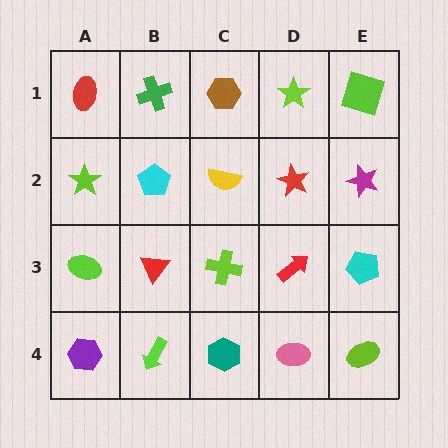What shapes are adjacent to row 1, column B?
A cyan pentagon (row 2, column B), a red ellipse (row 1, column A), a brown hexagon (row 1, column C).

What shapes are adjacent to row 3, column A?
A lime star (row 2, column A), a purple hexagon (row 4, column A), a red triangle (row 3, column B).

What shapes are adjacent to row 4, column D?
A red arrow (row 3, column D), a teal hexagon (row 4, column C), a lime ellipse (row 4, column E).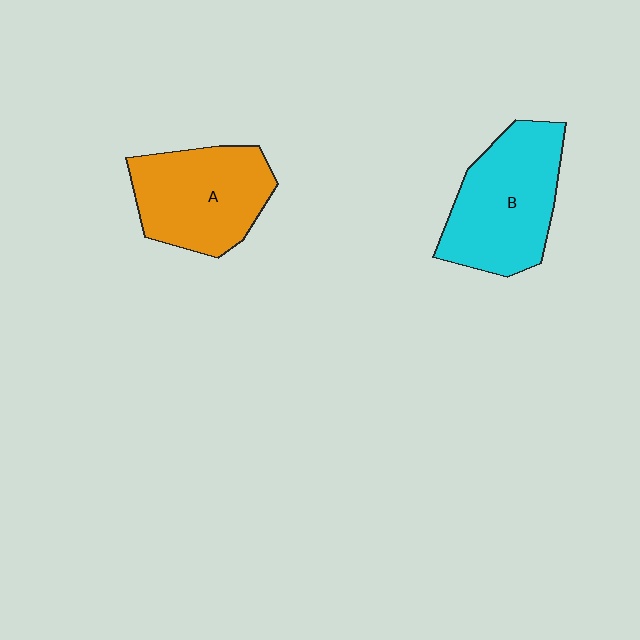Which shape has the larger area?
Shape B (cyan).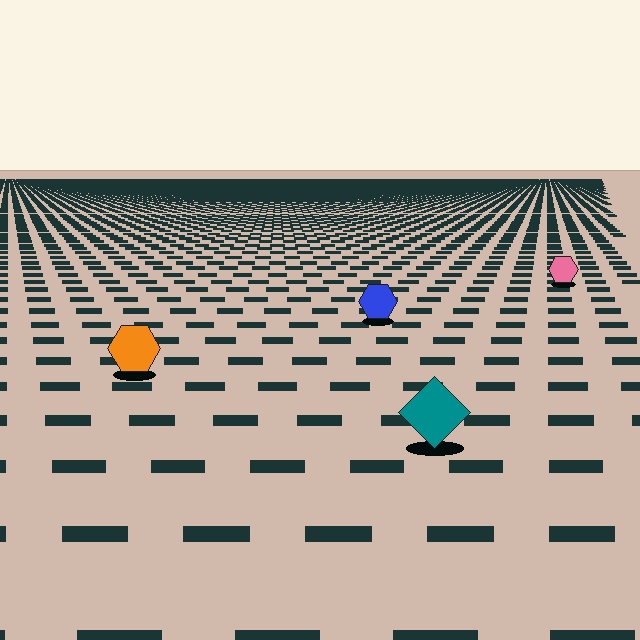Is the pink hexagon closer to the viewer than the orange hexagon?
No. The orange hexagon is closer — you can tell from the texture gradient: the ground texture is coarser near it.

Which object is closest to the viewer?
The teal diamond is closest. The texture marks near it are larger and more spread out.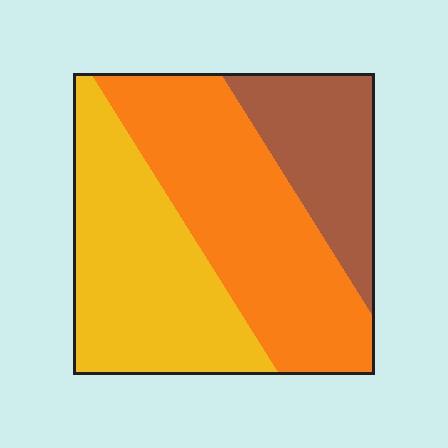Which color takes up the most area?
Orange, at roughly 40%.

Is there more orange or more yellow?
Orange.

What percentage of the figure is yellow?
Yellow covers 37% of the figure.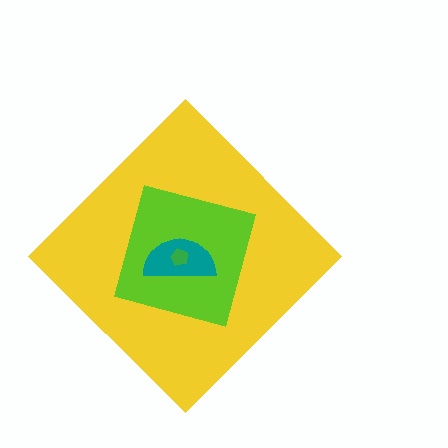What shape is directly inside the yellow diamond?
The lime square.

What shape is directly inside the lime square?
The teal semicircle.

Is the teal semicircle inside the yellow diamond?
Yes.